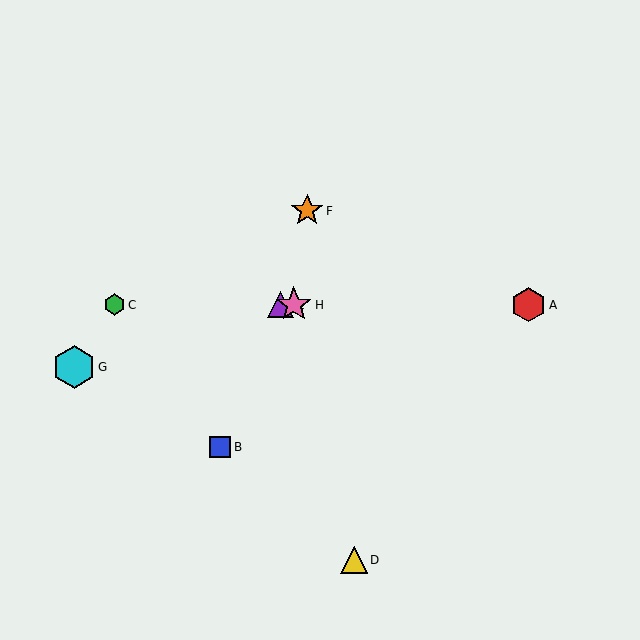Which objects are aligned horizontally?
Objects A, C, E, H are aligned horizontally.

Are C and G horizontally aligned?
No, C is at y≈305 and G is at y≈367.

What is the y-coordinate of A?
Object A is at y≈305.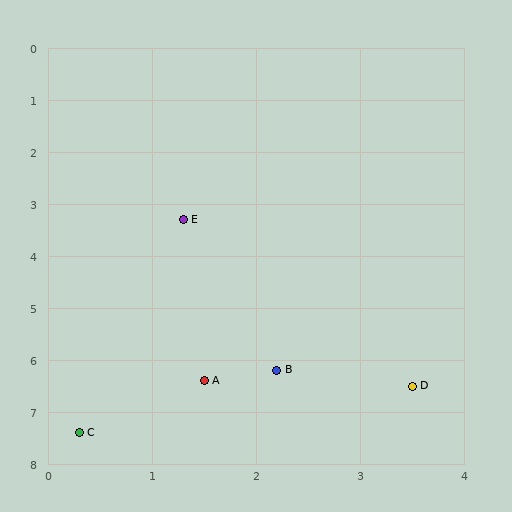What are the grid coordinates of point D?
Point D is at approximately (3.5, 6.5).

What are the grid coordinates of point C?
Point C is at approximately (0.3, 7.4).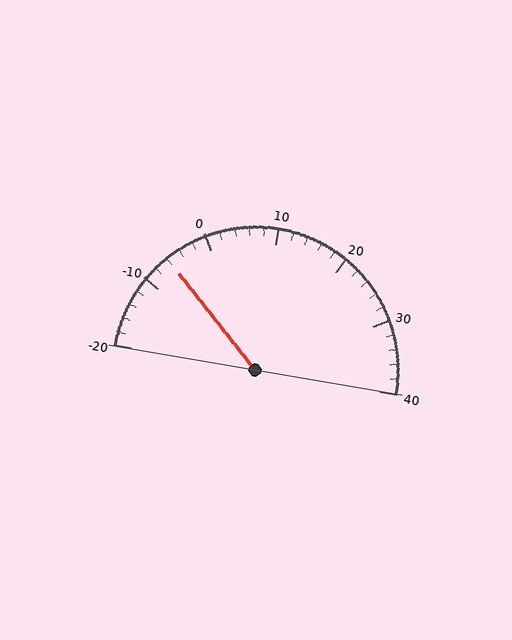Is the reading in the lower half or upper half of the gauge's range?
The reading is in the lower half of the range (-20 to 40).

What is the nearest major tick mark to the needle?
The nearest major tick mark is -10.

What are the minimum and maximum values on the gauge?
The gauge ranges from -20 to 40.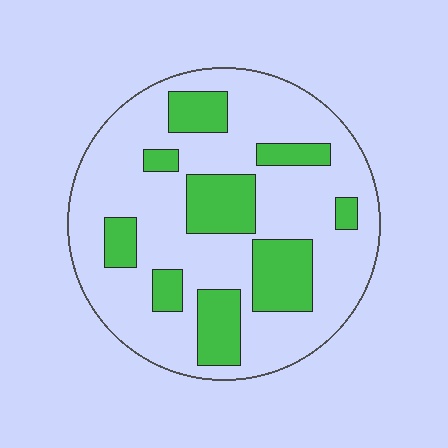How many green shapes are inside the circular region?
9.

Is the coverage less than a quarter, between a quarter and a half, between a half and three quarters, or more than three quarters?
Between a quarter and a half.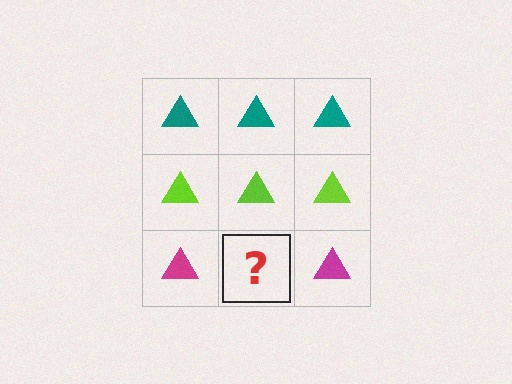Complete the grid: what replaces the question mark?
The question mark should be replaced with a magenta triangle.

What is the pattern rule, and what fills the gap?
The rule is that each row has a consistent color. The gap should be filled with a magenta triangle.